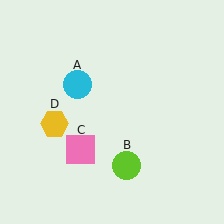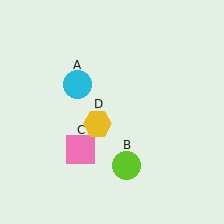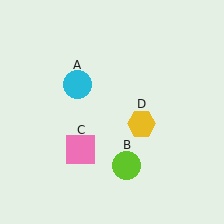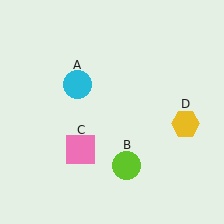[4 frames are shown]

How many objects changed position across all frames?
1 object changed position: yellow hexagon (object D).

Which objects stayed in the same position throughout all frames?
Cyan circle (object A) and lime circle (object B) and pink square (object C) remained stationary.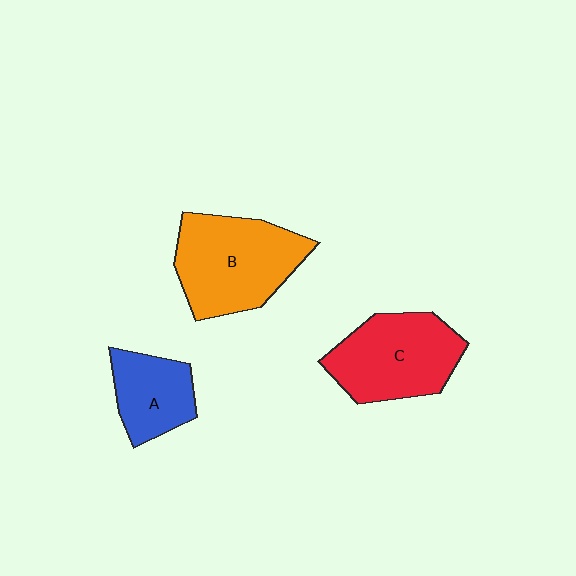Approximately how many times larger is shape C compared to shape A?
Approximately 1.6 times.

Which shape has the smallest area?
Shape A (blue).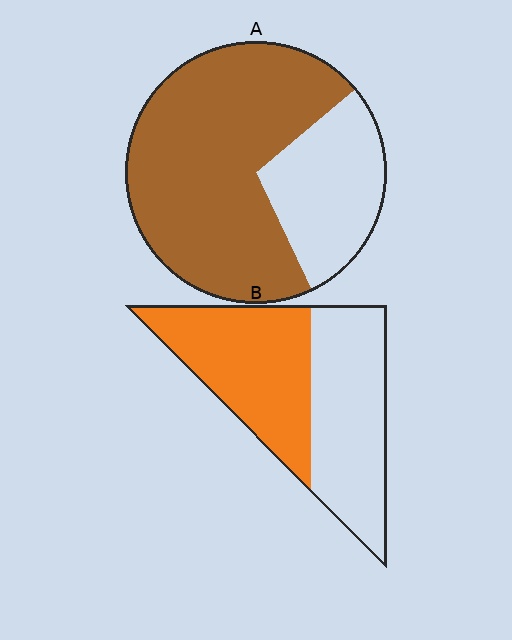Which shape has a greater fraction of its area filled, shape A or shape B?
Shape A.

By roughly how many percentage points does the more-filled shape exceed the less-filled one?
By roughly 20 percentage points (A over B).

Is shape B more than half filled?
Roughly half.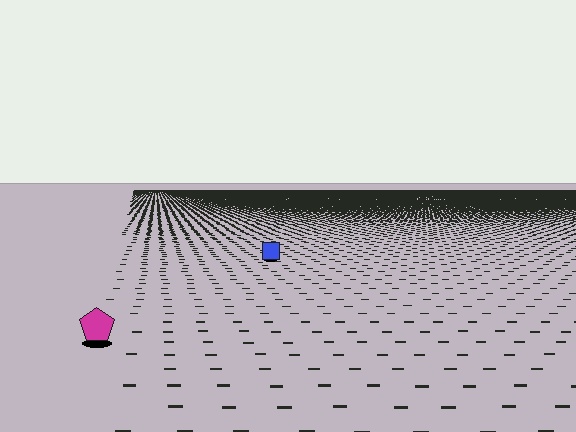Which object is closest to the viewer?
The magenta pentagon is closest. The texture marks near it are larger and more spread out.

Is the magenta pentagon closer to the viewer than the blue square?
Yes. The magenta pentagon is closer — you can tell from the texture gradient: the ground texture is coarser near it.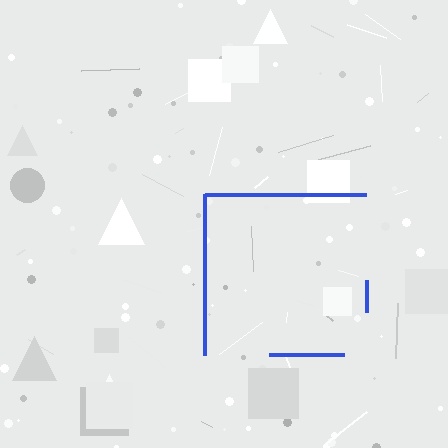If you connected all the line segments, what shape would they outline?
They would outline a square.